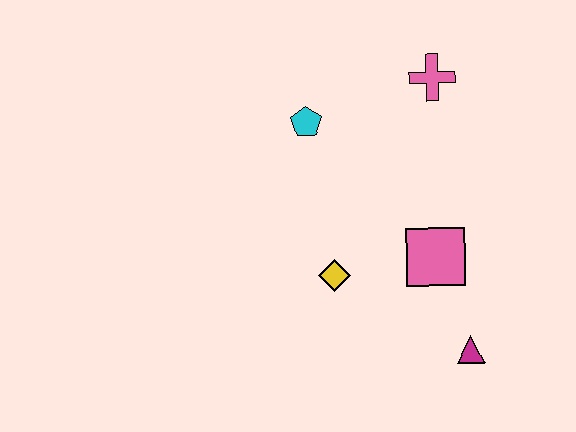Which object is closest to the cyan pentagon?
The pink cross is closest to the cyan pentagon.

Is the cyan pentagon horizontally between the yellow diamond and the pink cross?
No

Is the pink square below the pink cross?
Yes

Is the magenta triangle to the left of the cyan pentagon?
No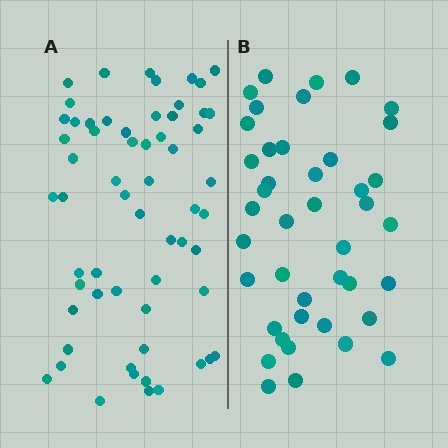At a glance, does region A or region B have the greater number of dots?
Region A (the left region) has more dots.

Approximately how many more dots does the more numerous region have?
Region A has approximately 20 more dots than region B.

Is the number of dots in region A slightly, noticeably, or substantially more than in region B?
Region A has noticeably more, but not dramatically so. The ratio is roughly 1.4 to 1.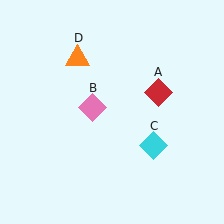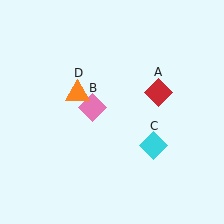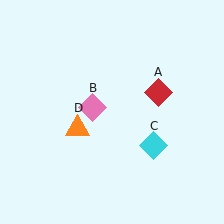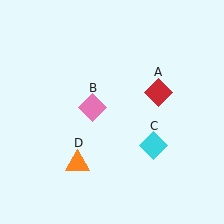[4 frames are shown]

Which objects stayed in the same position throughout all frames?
Red diamond (object A) and pink diamond (object B) and cyan diamond (object C) remained stationary.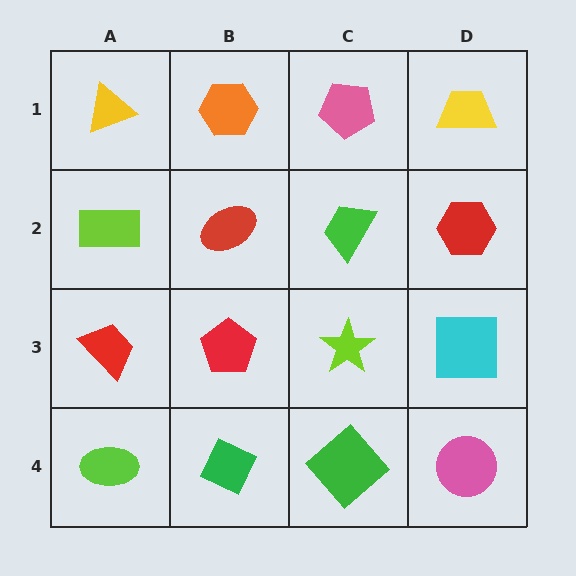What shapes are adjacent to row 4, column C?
A lime star (row 3, column C), a green diamond (row 4, column B), a pink circle (row 4, column D).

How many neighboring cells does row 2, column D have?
3.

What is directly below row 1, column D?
A red hexagon.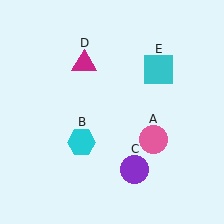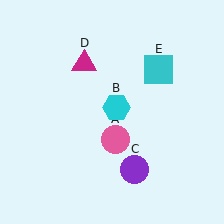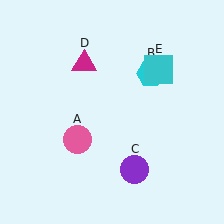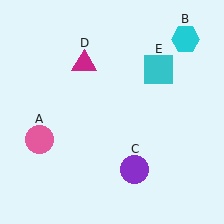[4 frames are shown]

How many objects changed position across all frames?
2 objects changed position: pink circle (object A), cyan hexagon (object B).